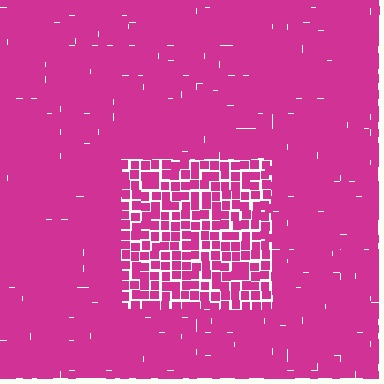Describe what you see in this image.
The image contains small magenta elements arranged at two different densities. A rectangle-shaped region is visible where the elements are less densely packed than the surrounding area.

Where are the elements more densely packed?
The elements are more densely packed outside the rectangle boundary.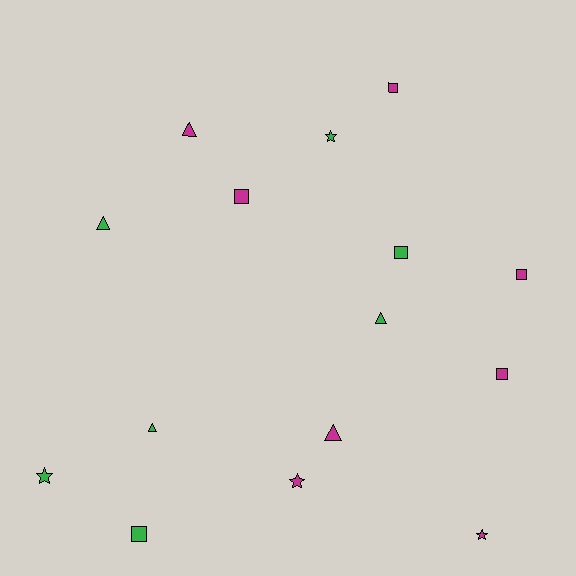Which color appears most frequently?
Magenta, with 8 objects.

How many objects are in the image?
There are 15 objects.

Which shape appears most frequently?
Square, with 6 objects.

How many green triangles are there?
There are 3 green triangles.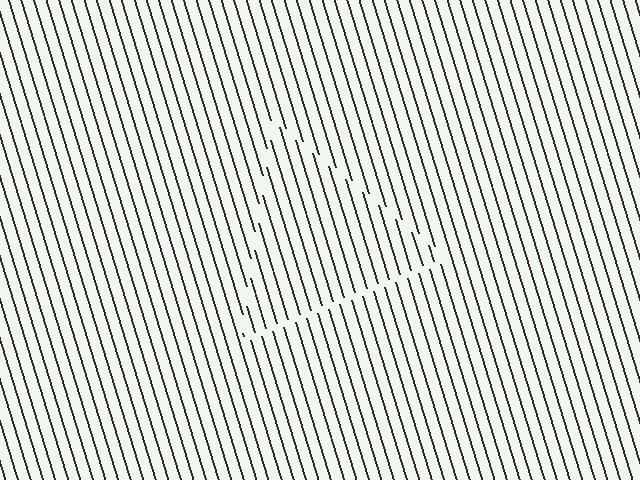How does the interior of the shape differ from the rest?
The interior of the shape contains the same grating, shifted by half a period — the contour is defined by the phase discontinuity where line-ends from the inner and outer gratings abut.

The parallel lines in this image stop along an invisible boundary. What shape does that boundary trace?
An illusory triangle. The interior of the shape contains the same grating, shifted by half a period — the contour is defined by the phase discontinuity where line-ends from the inner and outer gratings abut.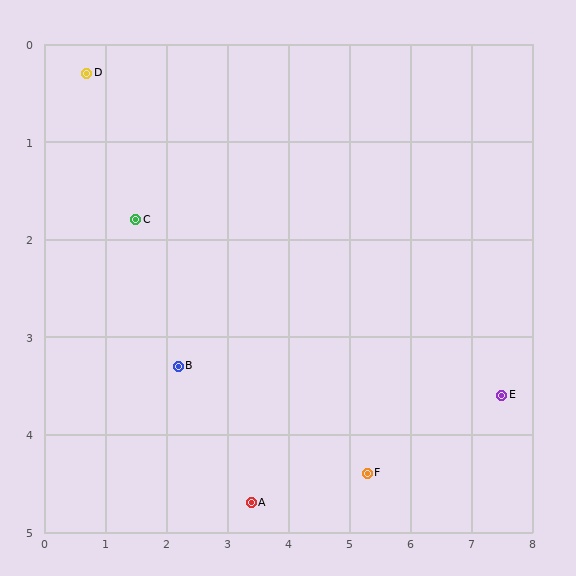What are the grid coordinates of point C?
Point C is at approximately (1.5, 1.8).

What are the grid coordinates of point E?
Point E is at approximately (7.5, 3.6).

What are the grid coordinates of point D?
Point D is at approximately (0.7, 0.3).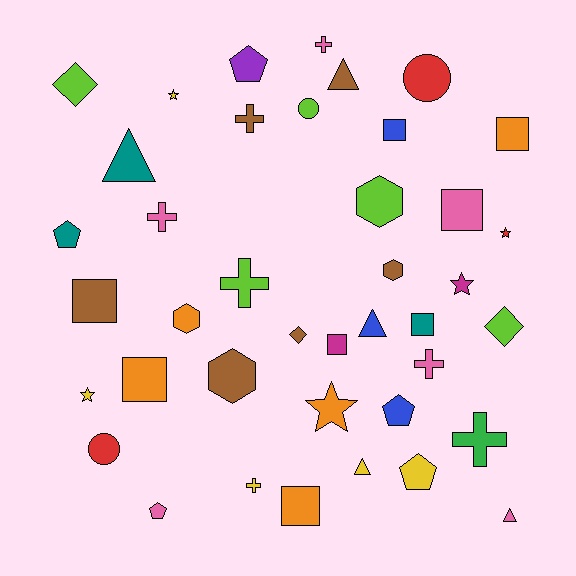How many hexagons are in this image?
There are 4 hexagons.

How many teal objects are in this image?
There are 3 teal objects.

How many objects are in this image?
There are 40 objects.